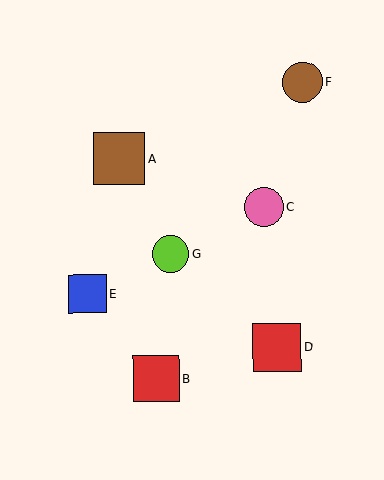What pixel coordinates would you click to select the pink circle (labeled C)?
Click at (264, 207) to select the pink circle C.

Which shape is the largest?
The brown square (labeled A) is the largest.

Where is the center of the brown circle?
The center of the brown circle is at (303, 82).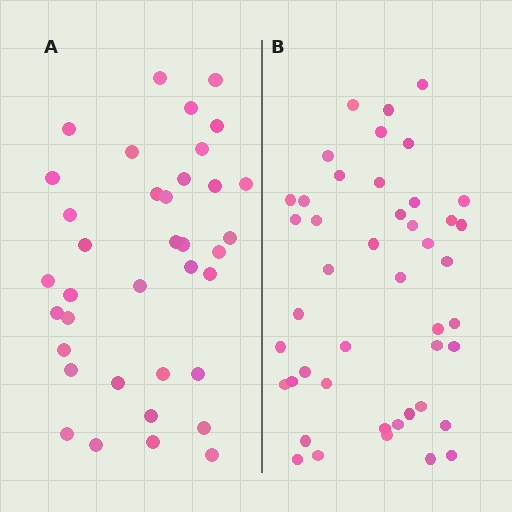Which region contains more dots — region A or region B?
Region B (the right region) has more dots.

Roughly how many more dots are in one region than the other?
Region B has roughly 8 or so more dots than region A.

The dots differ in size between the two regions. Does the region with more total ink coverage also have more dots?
No. Region A has more total ink coverage because its dots are larger, but region B actually contains more individual dots. Total area can be misleading — the number of items is what matters here.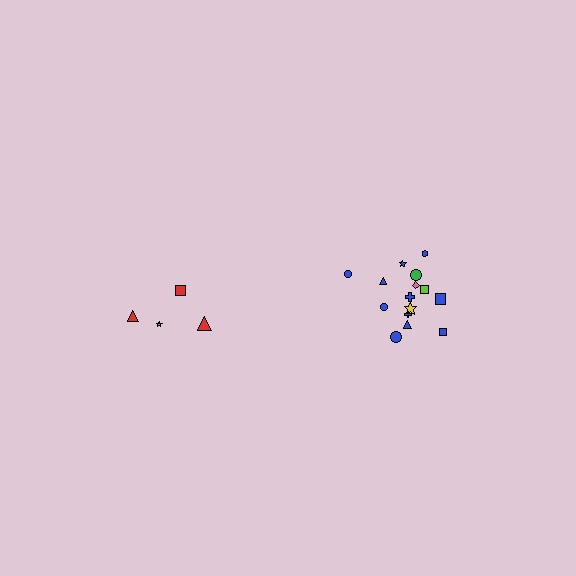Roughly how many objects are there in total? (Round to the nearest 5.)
Roughly 20 objects in total.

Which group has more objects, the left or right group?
The right group.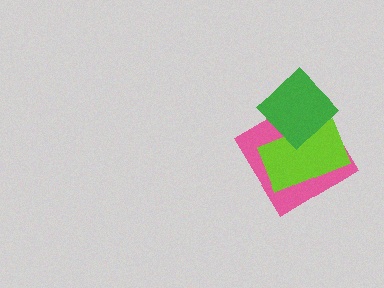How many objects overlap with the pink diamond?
2 objects overlap with the pink diamond.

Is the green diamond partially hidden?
No, no other shape covers it.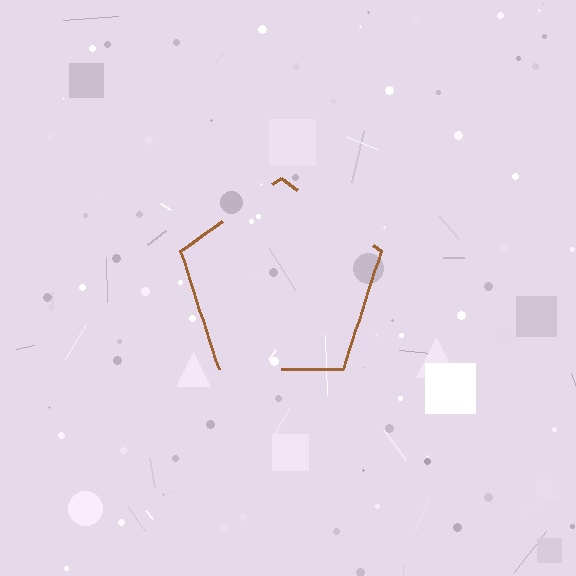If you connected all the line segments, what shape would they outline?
They would outline a pentagon.